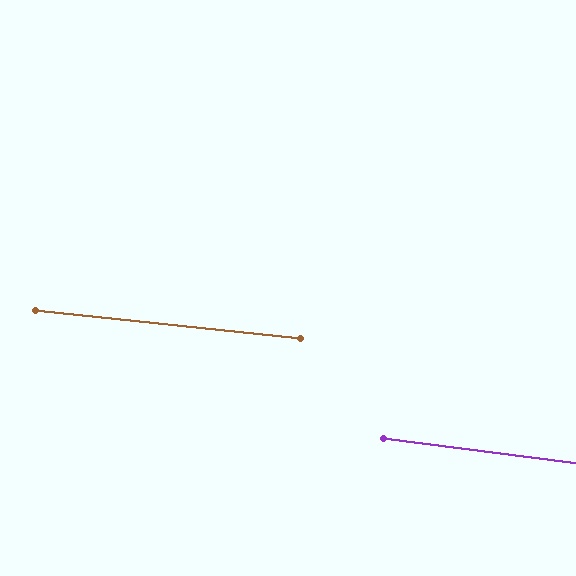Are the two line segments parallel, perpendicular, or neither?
Parallel — their directions differ by only 1.3°.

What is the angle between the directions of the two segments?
Approximately 1 degree.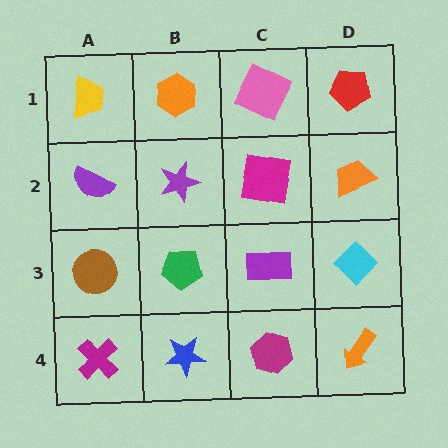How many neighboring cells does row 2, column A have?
3.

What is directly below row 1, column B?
A purple star.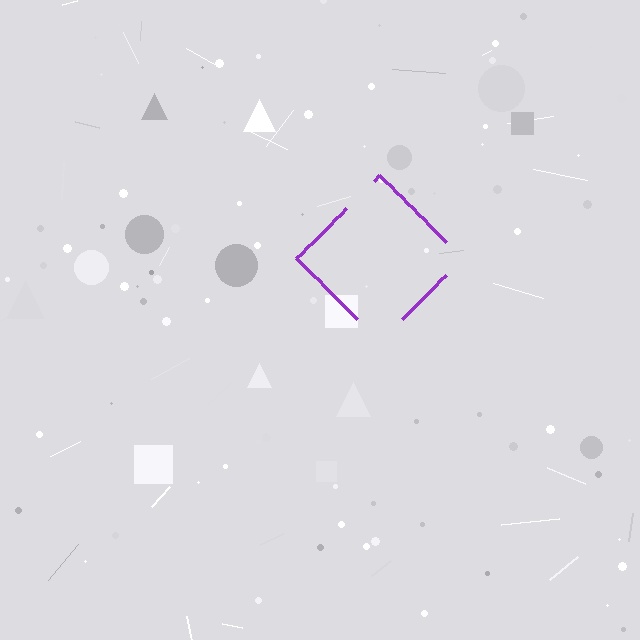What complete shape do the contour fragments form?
The contour fragments form a diamond.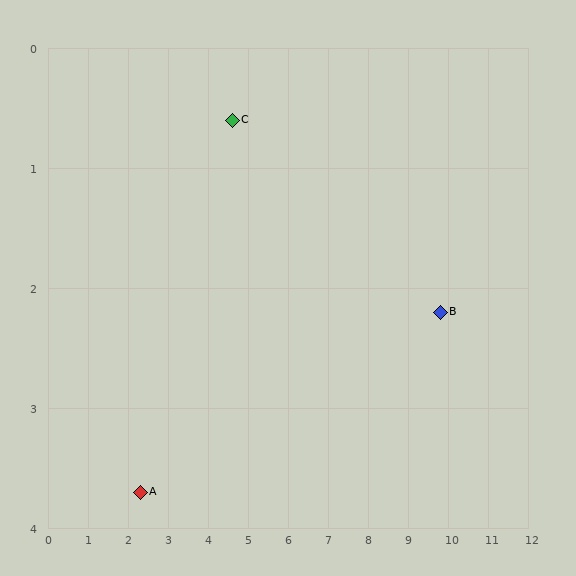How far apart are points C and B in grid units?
Points C and B are about 5.4 grid units apart.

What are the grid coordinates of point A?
Point A is at approximately (2.3, 3.7).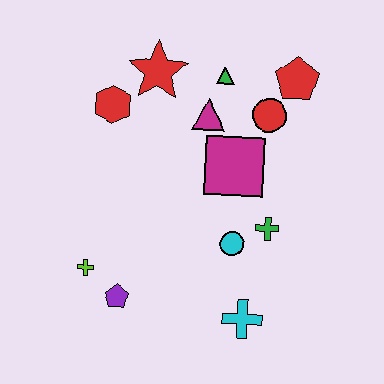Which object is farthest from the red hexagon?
The cyan cross is farthest from the red hexagon.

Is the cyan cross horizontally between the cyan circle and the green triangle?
No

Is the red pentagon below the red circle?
No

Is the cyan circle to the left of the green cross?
Yes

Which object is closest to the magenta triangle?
The green triangle is closest to the magenta triangle.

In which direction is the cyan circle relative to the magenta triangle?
The cyan circle is below the magenta triangle.